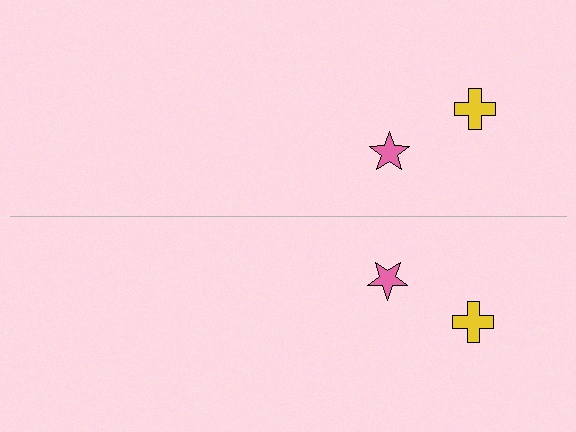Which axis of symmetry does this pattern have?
The pattern has a horizontal axis of symmetry running through the center of the image.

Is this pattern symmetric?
Yes, this pattern has bilateral (reflection) symmetry.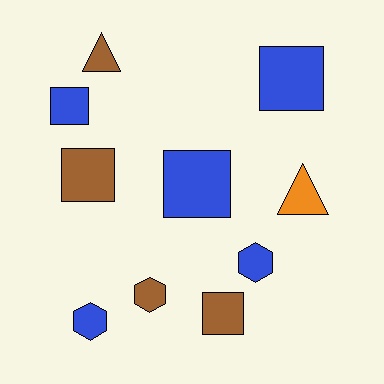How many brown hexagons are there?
There is 1 brown hexagon.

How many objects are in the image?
There are 10 objects.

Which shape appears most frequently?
Square, with 5 objects.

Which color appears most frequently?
Blue, with 5 objects.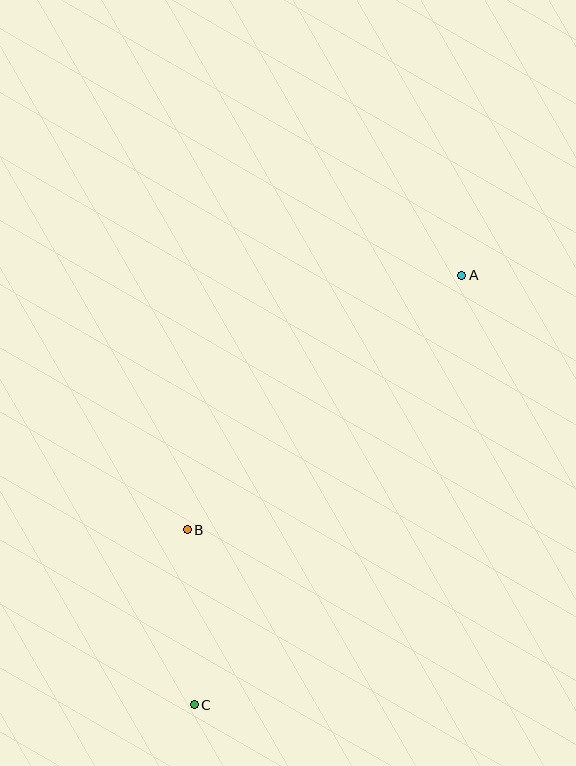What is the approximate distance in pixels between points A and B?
The distance between A and B is approximately 374 pixels.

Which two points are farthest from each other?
Points A and C are farthest from each other.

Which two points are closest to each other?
Points B and C are closest to each other.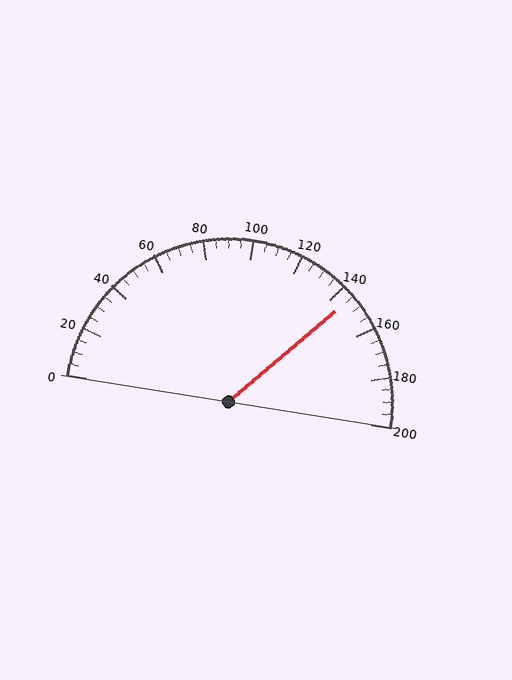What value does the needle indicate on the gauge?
The needle indicates approximately 145.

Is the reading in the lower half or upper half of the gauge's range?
The reading is in the upper half of the range (0 to 200).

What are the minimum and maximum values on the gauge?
The gauge ranges from 0 to 200.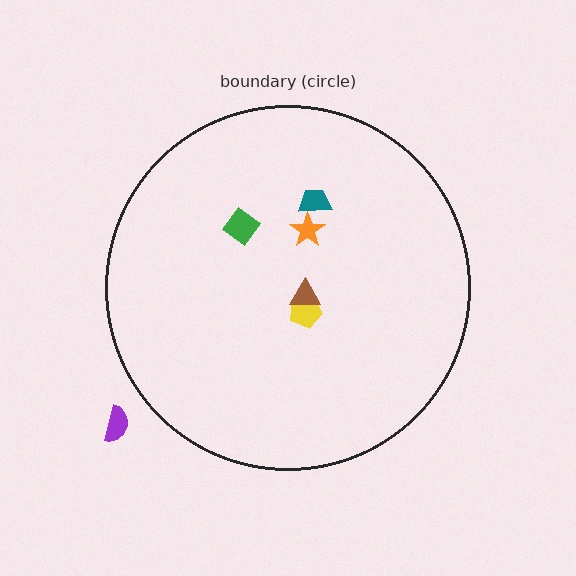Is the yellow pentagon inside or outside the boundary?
Inside.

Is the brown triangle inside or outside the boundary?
Inside.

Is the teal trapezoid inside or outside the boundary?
Inside.